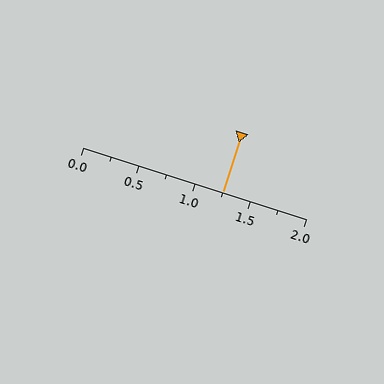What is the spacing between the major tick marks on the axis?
The major ticks are spaced 0.5 apart.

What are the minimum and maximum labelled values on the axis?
The axis runs from 0.0 to 2.0.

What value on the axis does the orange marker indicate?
The marker indicates approximately 1.25.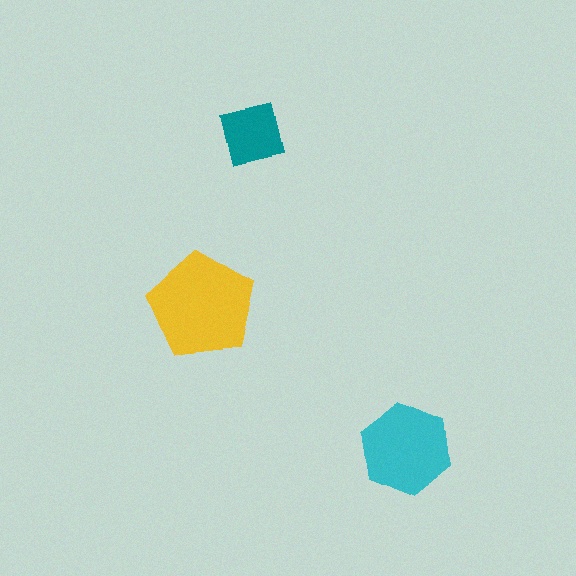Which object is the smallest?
The teal square.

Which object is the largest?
The yellow pentagon.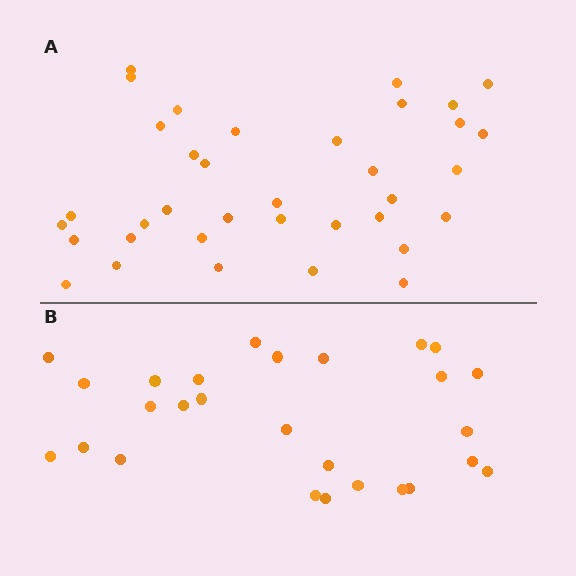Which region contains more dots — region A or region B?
Region A (the top region) has more dots.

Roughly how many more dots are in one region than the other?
Region A has roughly 8 or so more dots than region B.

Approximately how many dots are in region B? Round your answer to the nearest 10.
About 30 dots. (The exact count is 27, which rounds to 30.)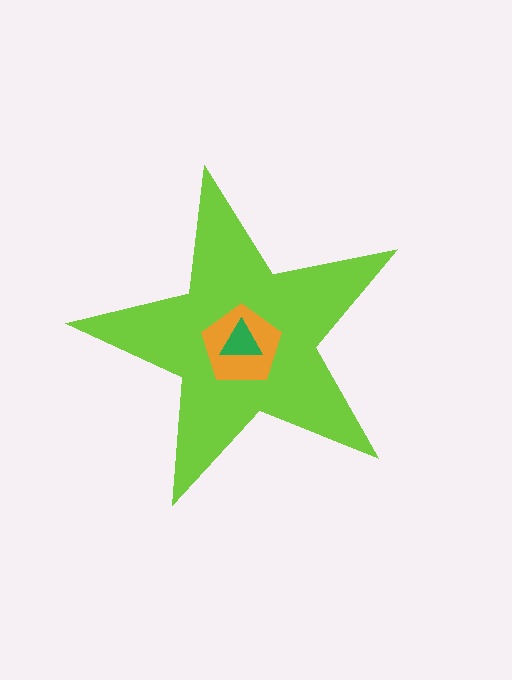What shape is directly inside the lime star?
The orange pentagon.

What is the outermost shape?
The lime star.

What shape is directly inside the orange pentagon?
The green triangle.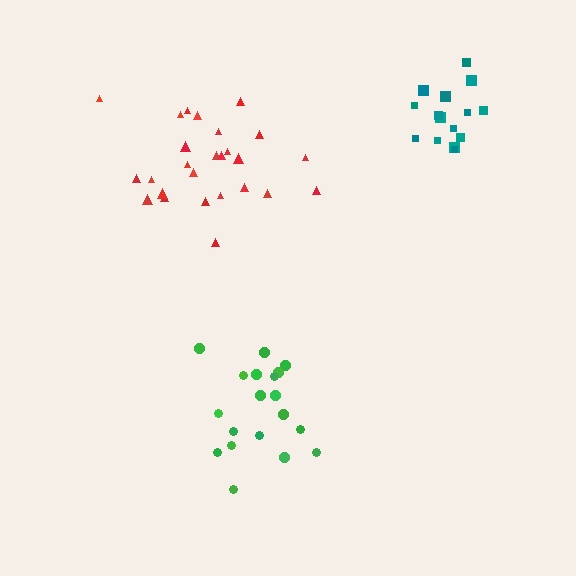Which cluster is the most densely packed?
Teal.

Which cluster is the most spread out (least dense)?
Red.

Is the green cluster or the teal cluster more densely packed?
Teal.